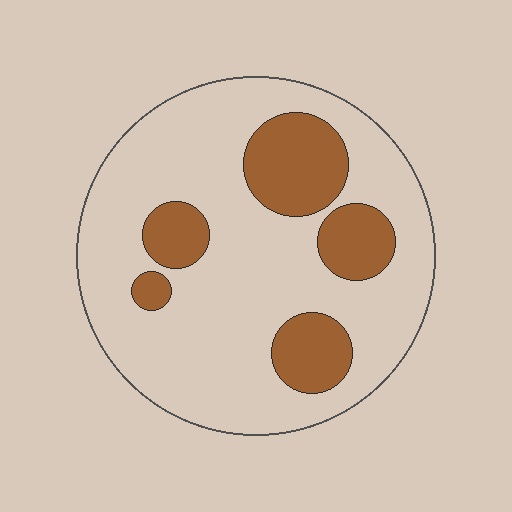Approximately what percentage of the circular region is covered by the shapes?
Approximately 25%.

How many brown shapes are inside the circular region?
5.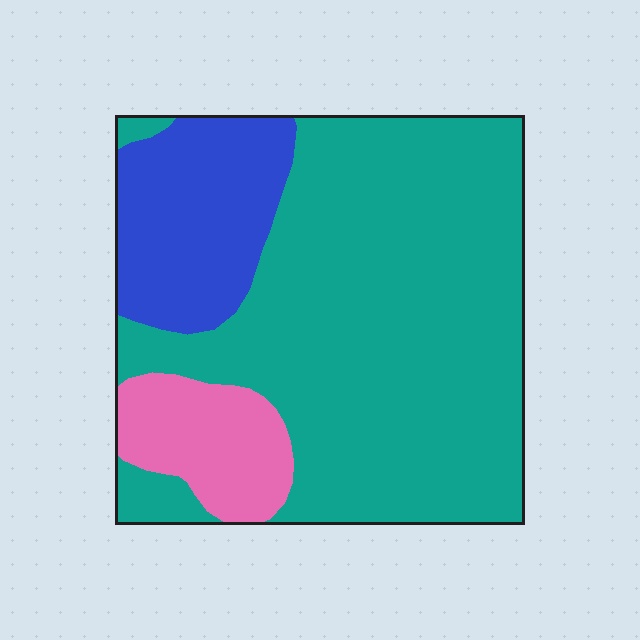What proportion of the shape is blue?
Blue covers 19% of the shape.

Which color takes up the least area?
Pink, at roughly 10%.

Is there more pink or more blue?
Blue.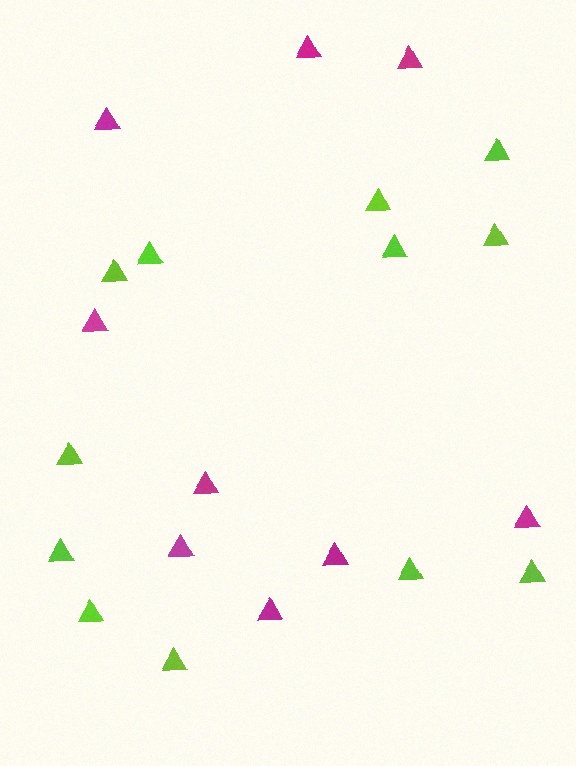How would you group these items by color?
There are 2 groups: one group of magenta triangles (9) and one group of lime triangles (12).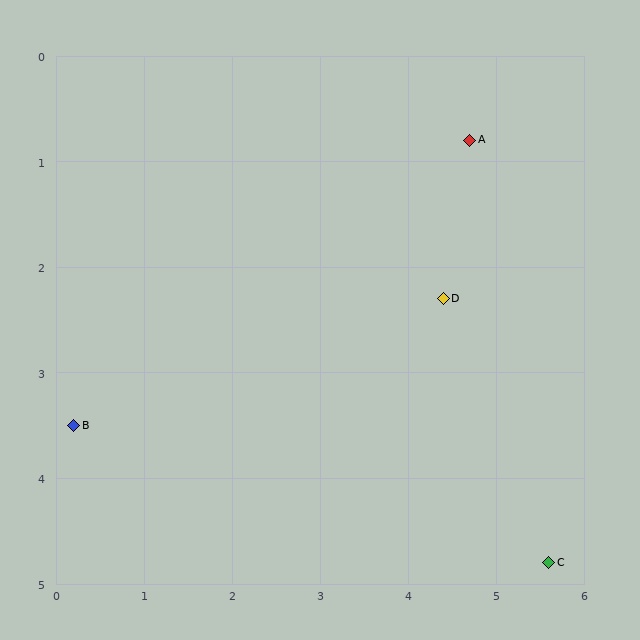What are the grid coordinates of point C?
Point C is at approximately (5.6, 4.8).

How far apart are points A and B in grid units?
Points A and B are about 5.2 grid units apart.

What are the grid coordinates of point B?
Point B is at approximately (0.2, 3.5).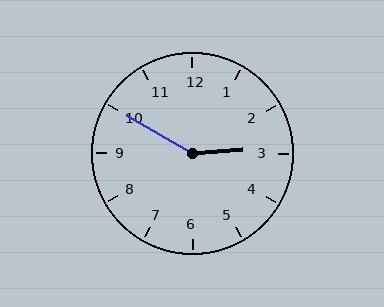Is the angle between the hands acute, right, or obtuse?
It is obtuse.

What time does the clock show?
2:50.